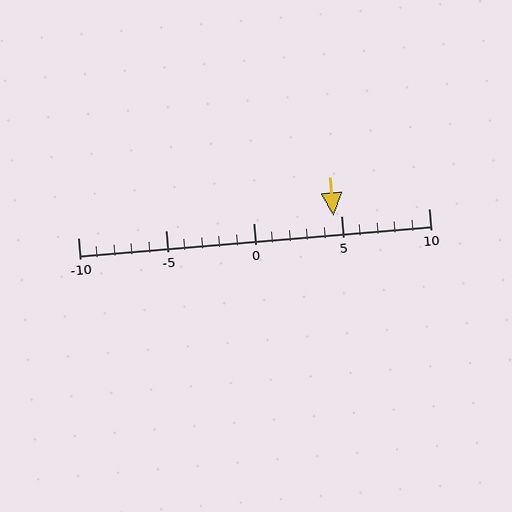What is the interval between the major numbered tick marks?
The major tick marks are spaced 5 units apart.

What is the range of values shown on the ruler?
The ruler shows values from -10 to 10.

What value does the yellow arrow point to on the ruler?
The yellow arrow points to approximately 5.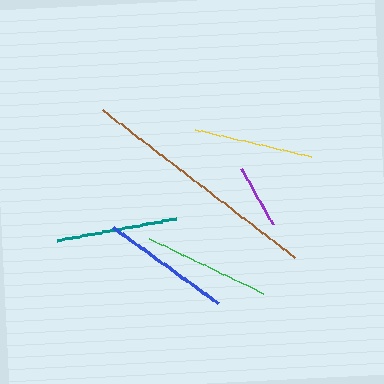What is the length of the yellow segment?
The yellow segment is approximately 120 pixels long.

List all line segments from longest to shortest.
From longest to shortest: brown, blue, green, teal, yellow, purple.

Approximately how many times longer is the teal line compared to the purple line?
The teal line is approximately 1.9 times the length of the purple line.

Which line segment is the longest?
The brown line is the longest at approximately 243 pixels.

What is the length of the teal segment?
The teal segment is approximately 121 pixels long.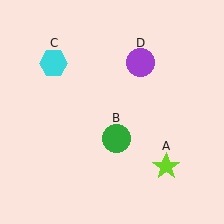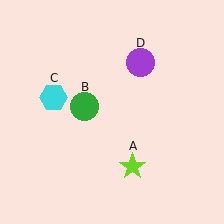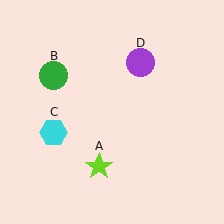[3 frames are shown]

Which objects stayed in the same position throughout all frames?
Purple circle (object D) remained stationary.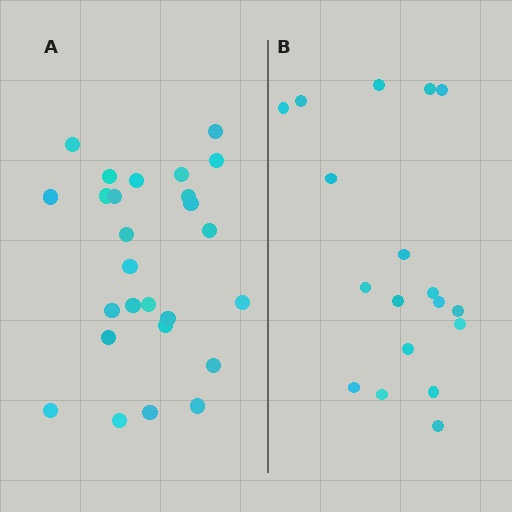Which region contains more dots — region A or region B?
Region A (the left region) has more dots.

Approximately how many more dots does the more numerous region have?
Region A has roughly 8 or so more dots than region B.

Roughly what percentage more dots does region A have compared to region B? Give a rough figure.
About 45% more.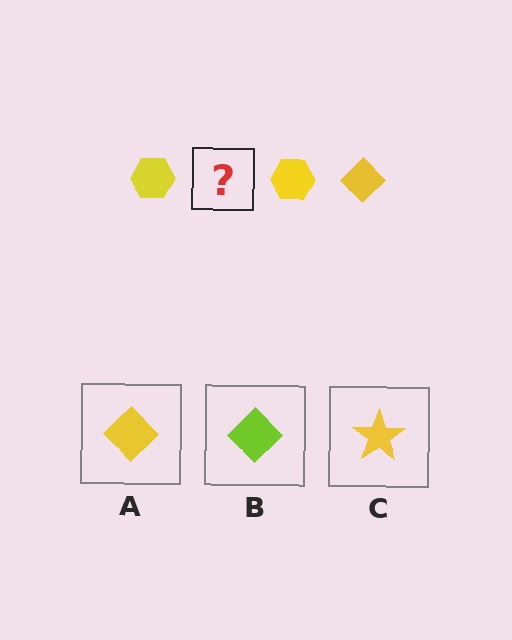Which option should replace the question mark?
Option A.